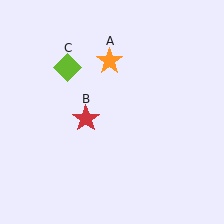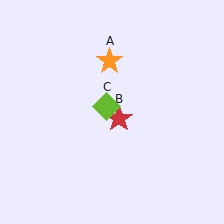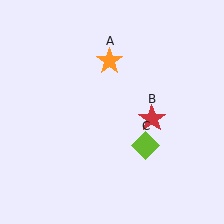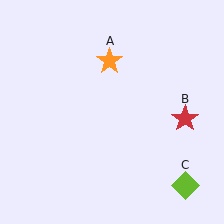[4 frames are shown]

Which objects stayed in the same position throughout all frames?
Orange star (object A) remained stationary.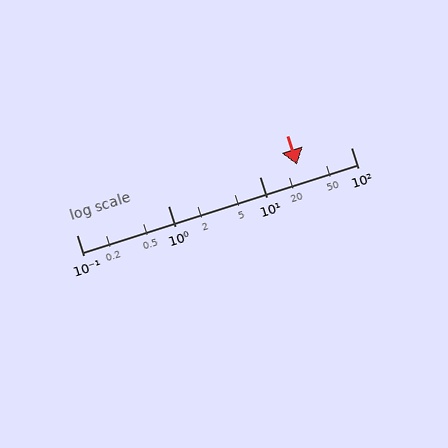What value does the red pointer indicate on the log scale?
The pointer indicates approximately 26.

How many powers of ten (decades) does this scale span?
The scale spans 3 decades, from 0.1 to 100.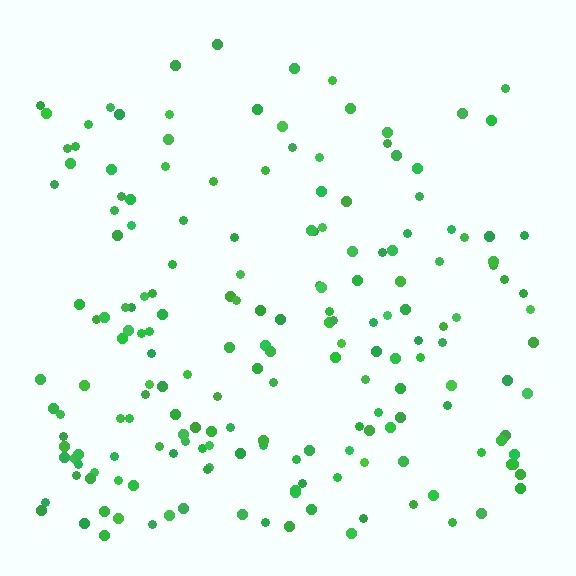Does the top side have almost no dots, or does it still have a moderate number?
Still a moderate number, just noticeably fewer than the bottom.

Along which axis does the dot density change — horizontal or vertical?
Vertical.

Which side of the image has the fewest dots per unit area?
The top.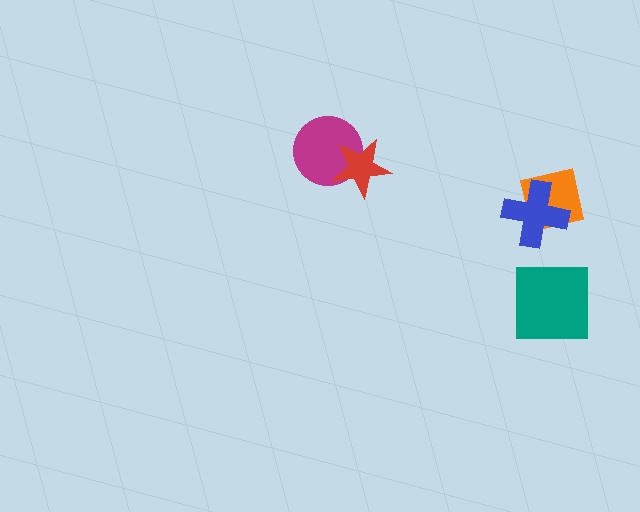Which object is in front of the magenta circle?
The red star is in front of the magenta circle.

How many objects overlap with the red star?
1 object overlaps with the red star.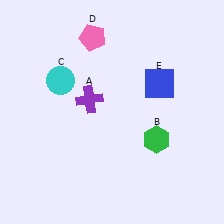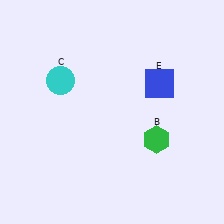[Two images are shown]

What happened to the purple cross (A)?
The purple cross (A) was removed in Image 2. It was in the top-left area of Image 1.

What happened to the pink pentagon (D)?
The pink pentagon (D) was removed in Image 2. It was in the top-left area of Image 1.